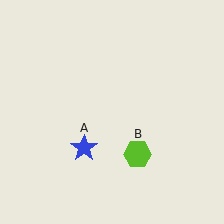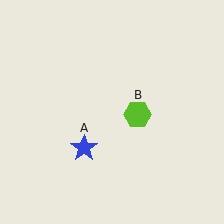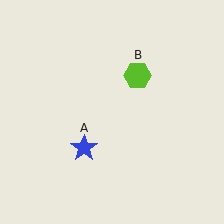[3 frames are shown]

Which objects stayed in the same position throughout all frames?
Blue star (object A) remained stationary.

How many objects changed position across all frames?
1 object changed position: lime hexagon (object B).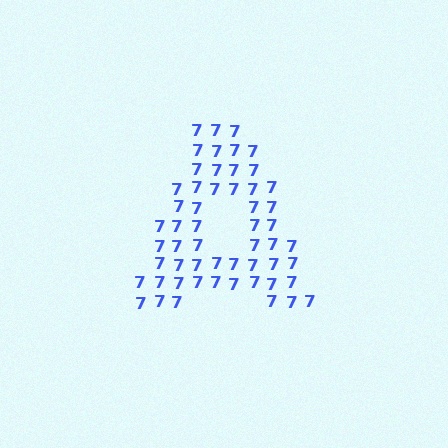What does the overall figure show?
The overall figure shows the letter A.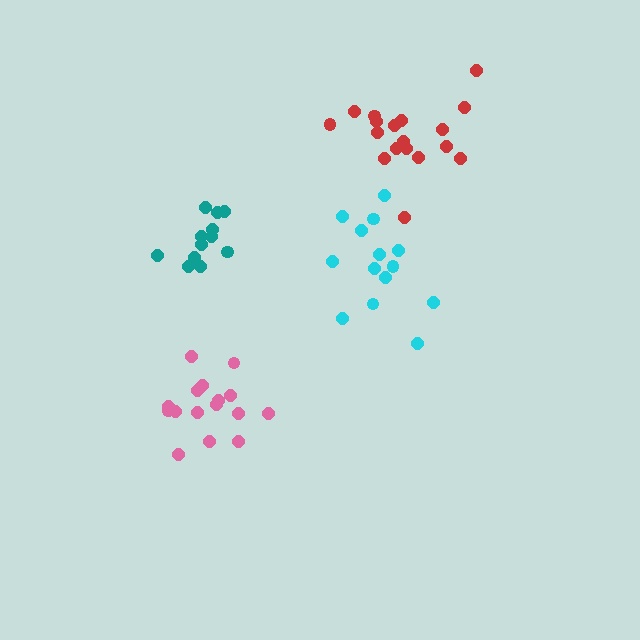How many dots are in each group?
Group 1: 14 dots, Group 2: 16 dots, Group 3: 12 dots, Group 4: 18 dots (60 total).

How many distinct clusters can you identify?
There are 4 distinct clusters.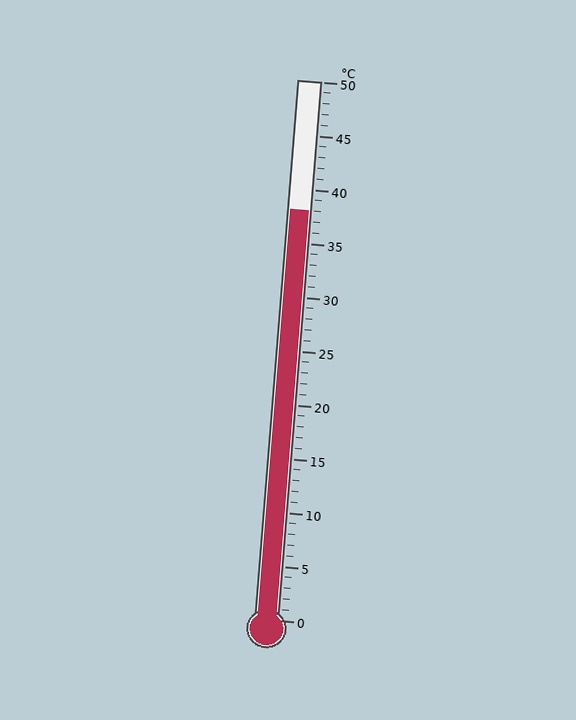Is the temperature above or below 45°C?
The temperature is below 45°C.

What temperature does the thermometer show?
The thermometer shows approximately 38°C.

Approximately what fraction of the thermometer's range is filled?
The thermometer is filled to approximately 75% of its range.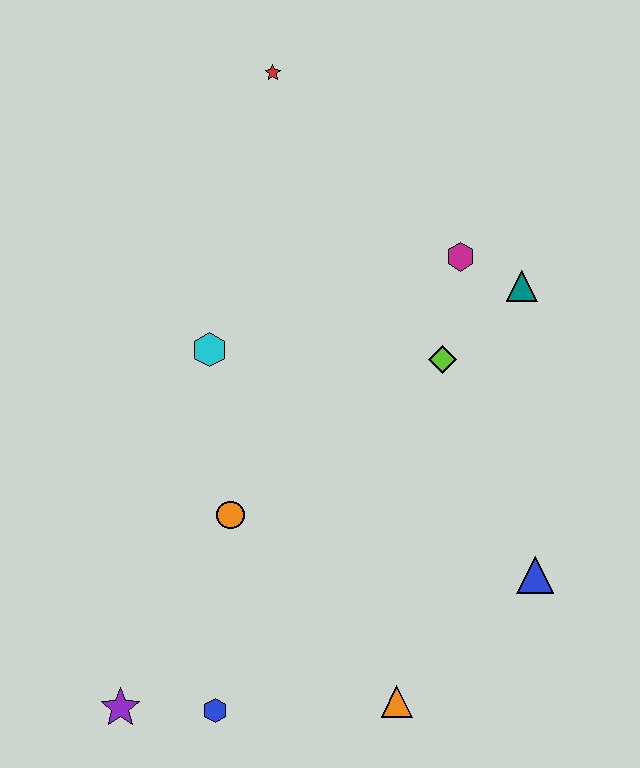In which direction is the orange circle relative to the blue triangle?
The orange circle is to the left of the blue triangle.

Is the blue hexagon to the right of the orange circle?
No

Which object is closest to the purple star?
The blue hexagon is closest to the purple star.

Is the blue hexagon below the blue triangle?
Yes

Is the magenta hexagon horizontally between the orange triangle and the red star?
No